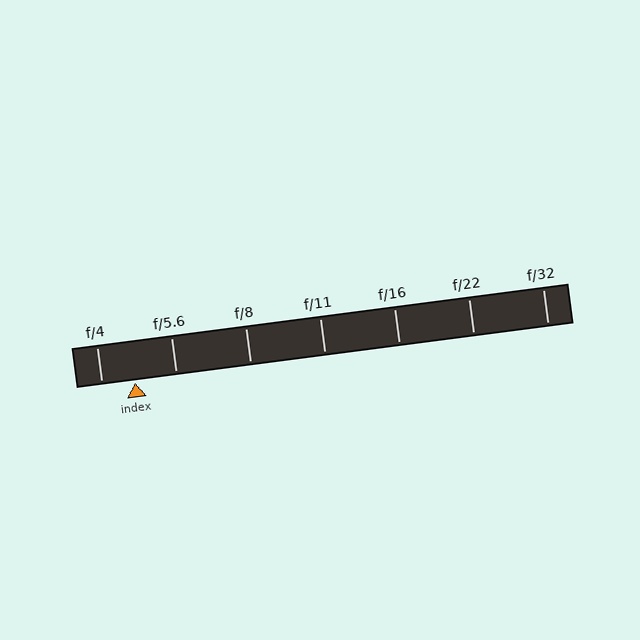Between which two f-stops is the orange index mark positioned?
The index mark is between f/4 and f/5.6.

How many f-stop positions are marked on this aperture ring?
There are 7 f-stop positions marked.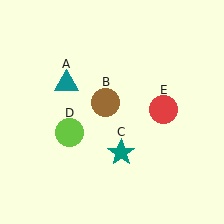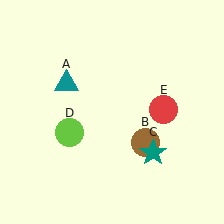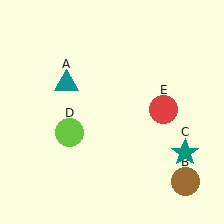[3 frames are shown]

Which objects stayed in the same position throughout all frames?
Teal triangle (object A) and lime circle (object D) and red circle (object E) remained stationary.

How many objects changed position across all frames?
2 objects changed position: brown circle (object B), teal star (object C).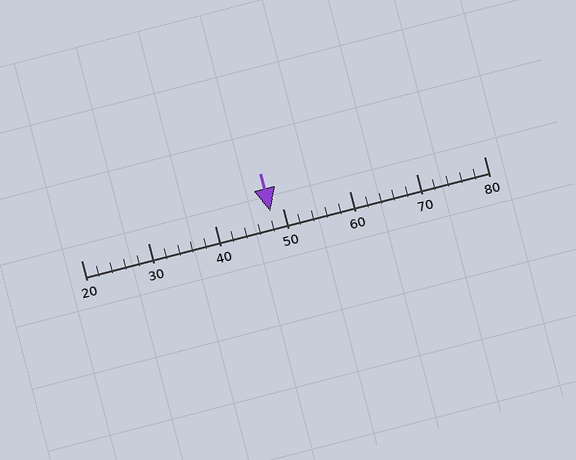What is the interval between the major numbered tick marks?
The major tick marks are spaced 10 units apart.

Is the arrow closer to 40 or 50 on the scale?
The arrow is closer to 50.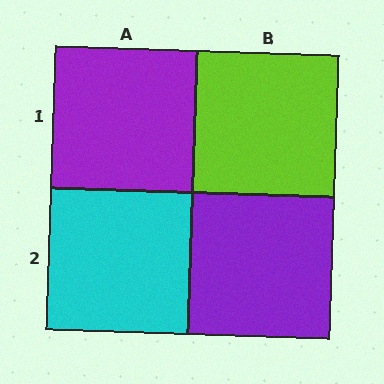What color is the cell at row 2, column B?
Purple.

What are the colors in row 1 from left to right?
Purple, lime.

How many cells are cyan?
1 cell is cyan.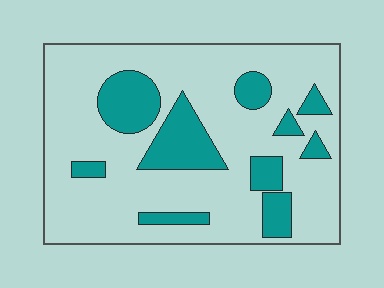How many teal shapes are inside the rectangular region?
10.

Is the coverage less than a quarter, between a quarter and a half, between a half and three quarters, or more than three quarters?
Less than a quarter.